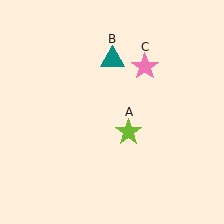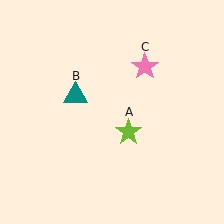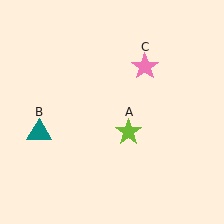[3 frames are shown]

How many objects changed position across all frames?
1 object changed position: teal triangle (object B).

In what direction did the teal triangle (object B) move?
The teal triangle (object B) moved down and to the left.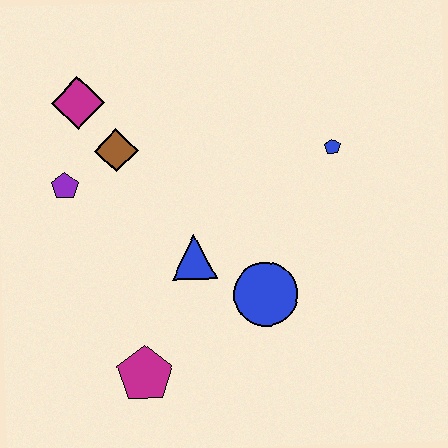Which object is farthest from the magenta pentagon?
The blue pentagon is farthest from the magenta pentagon.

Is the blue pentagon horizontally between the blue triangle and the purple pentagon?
No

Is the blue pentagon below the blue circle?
No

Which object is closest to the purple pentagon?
The brown diamond is closest to the purple pentagon.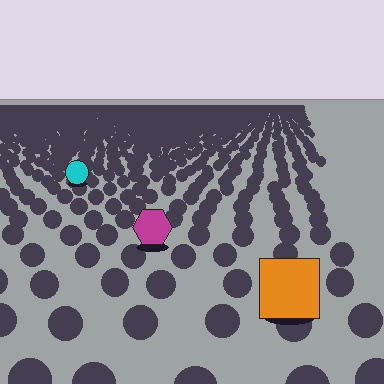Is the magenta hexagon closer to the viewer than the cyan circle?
Yes. The magenta hexagon is closer — you can tell from the texture gradient: the ground texture is coarser near it.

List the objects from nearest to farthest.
From nearest to farthest: the orange square, the magenta hexagon, the cyan circle.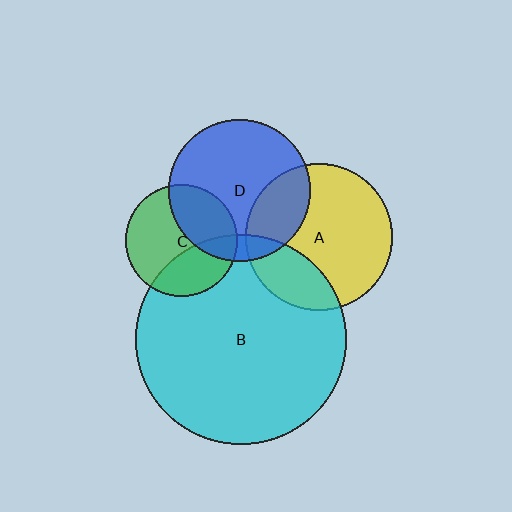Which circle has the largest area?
Circle B (cyan).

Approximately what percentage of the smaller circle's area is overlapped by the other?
Approximately 25%.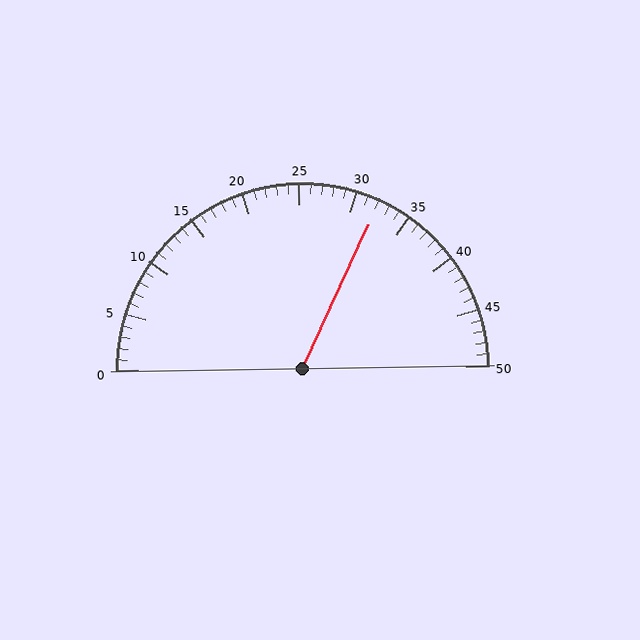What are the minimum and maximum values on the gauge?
The gauge ranges from 0 to 50.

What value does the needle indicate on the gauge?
The needle indicates approximately 32.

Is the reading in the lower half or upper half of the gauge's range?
The reading is in the upper half of the range (0 to 50).